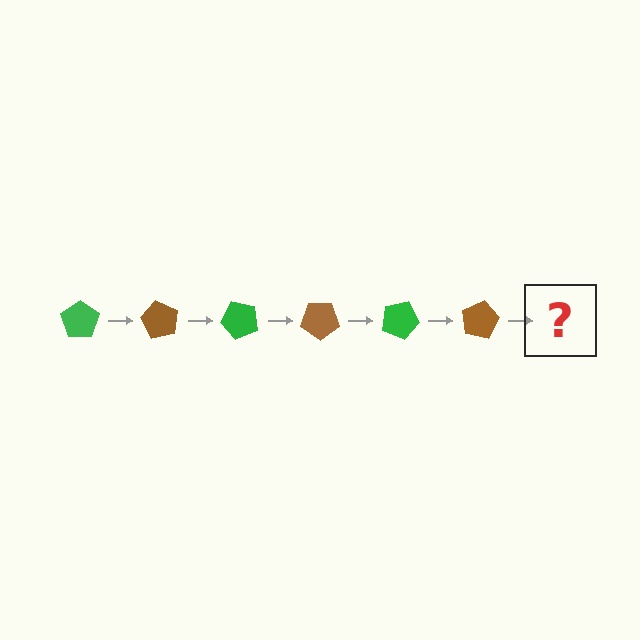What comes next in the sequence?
The next element should be a green pentagon, rotated 360 degrees from the start.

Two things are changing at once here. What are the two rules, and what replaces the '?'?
The two rules are that it rotates 60 degrees each step and the color cycles through green and brown. The '?' should be a green pentagon, rotated 360 degrees from the start.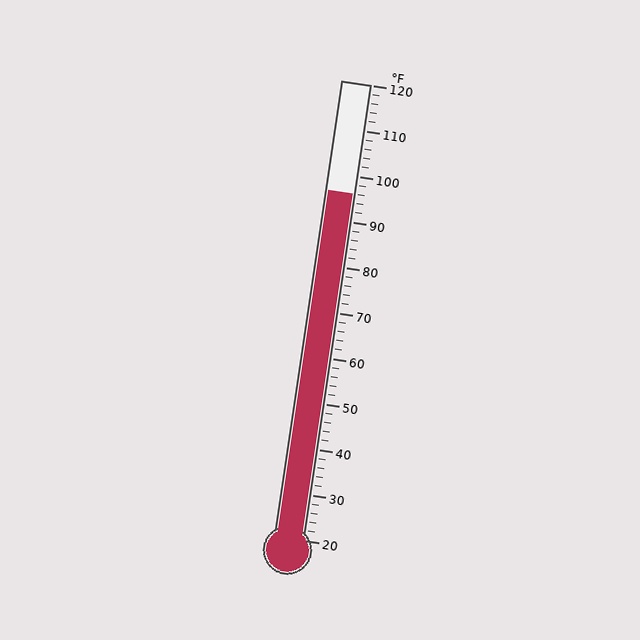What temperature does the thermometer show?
The thermometer shows approximately 96°F.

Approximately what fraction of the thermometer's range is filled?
The thermometer is filled to approximately 75% of its range.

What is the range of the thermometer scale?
The thermometer scale ranges from 20°F to 120°F.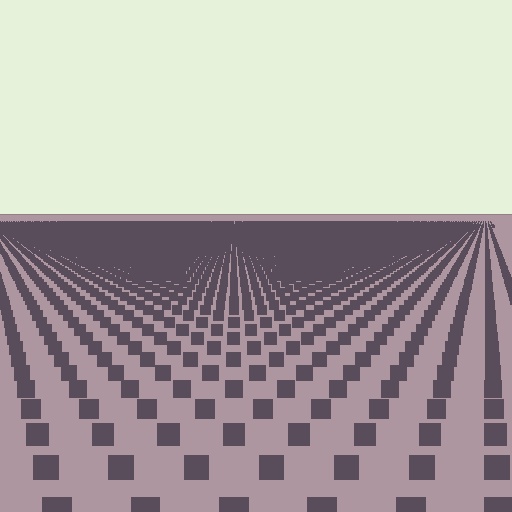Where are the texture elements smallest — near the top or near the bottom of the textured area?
Near the top.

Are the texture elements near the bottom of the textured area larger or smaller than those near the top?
Larger. Near the bottom, elements are closer to the viewer and appear at a bigger on-screen size.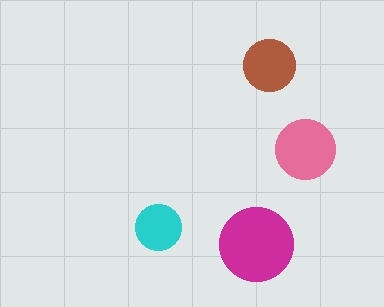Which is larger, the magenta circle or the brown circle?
The magenta one.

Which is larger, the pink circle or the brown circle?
The pink one.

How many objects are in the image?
There are 4 objects in the image.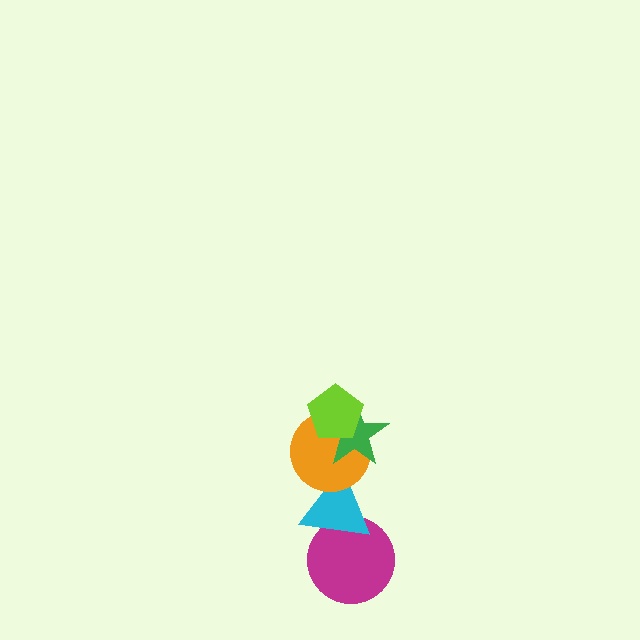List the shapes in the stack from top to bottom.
From top to bottom: the lime pentagon, the green star, the orange circle, the cyan triangle, the magenta circle.